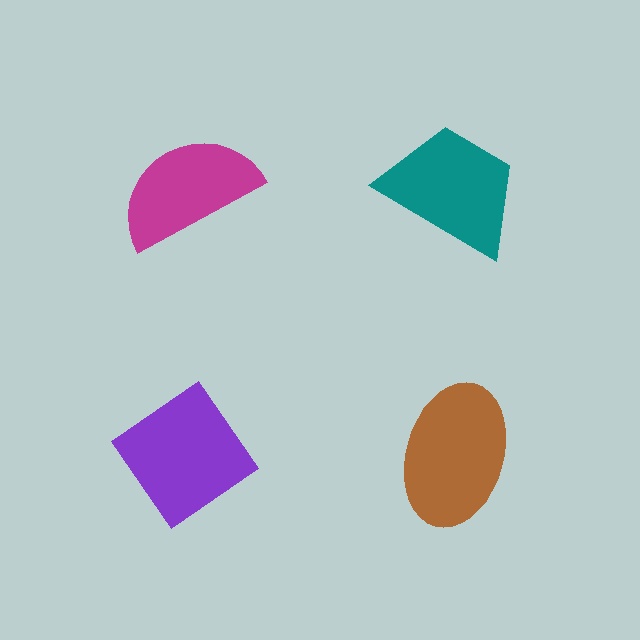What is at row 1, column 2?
A teal trapezoid.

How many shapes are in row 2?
2 shapes.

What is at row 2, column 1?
A purple diamond.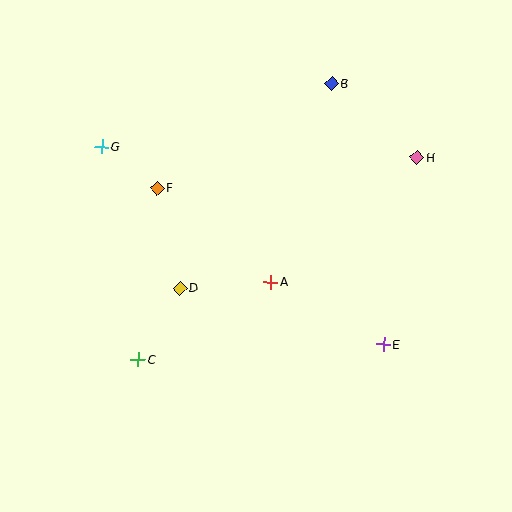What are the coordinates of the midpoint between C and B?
The midpoint between C and B is at (235, 221).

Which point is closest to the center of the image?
Point A at (271, 282) is closest to the center.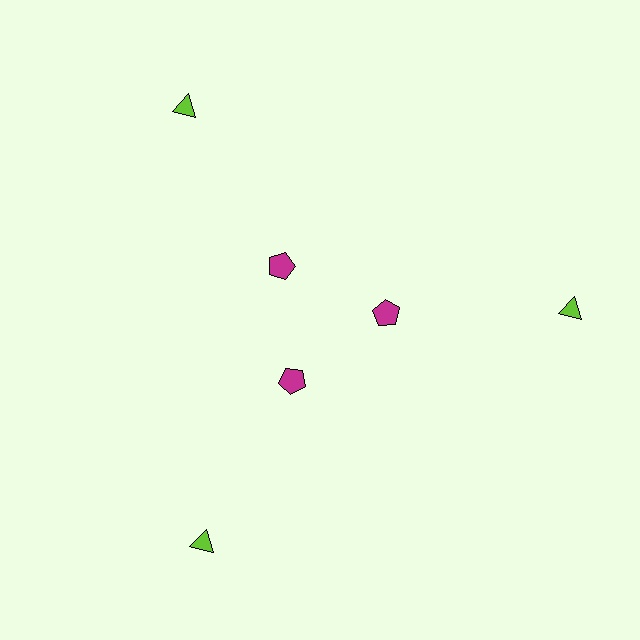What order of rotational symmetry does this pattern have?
This pattern has 3-fold rotational symmetry.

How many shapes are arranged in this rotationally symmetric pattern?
There are 6 shapes, arranged in 3 groups of 2.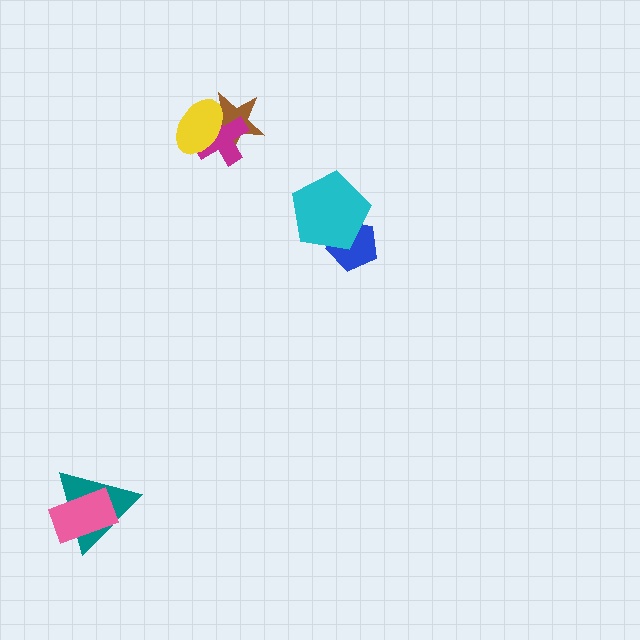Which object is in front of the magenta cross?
The yellow ellipse is in front of the magenta cross.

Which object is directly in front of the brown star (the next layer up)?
The magenta cross is directly in front of the brown star.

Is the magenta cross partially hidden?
Yes, it is partially covered by another shape.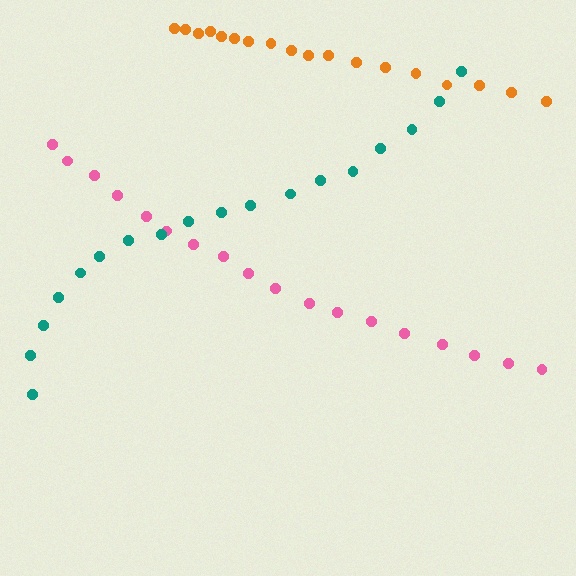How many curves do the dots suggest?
There are 3 distinct paths.